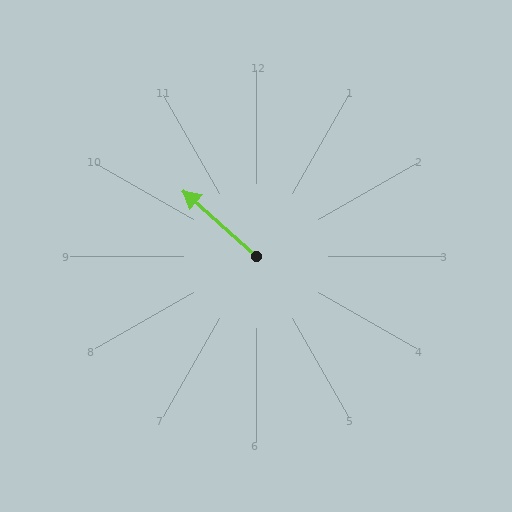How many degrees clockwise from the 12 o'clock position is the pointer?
Approximately 312 degrees.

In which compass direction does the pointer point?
Northwest.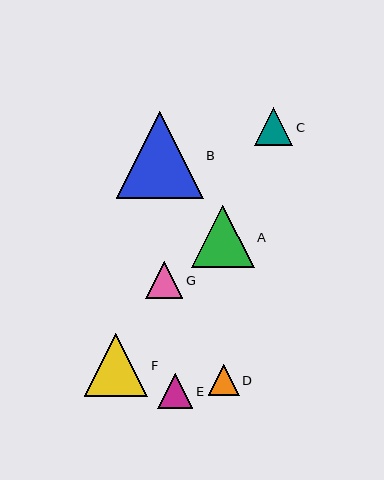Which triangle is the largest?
Triangle B is the largest with a size of approximately 87 pixels.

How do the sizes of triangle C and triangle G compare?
Triangle C and triangle G are approximately the same size.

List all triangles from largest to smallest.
From largest to smallest: B, F, A, C, G, E, D.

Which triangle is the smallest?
Triangle D is the smallest with a size of approximately 31 pixels.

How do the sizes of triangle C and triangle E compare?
Triangle C and triangle E are approximately the same size.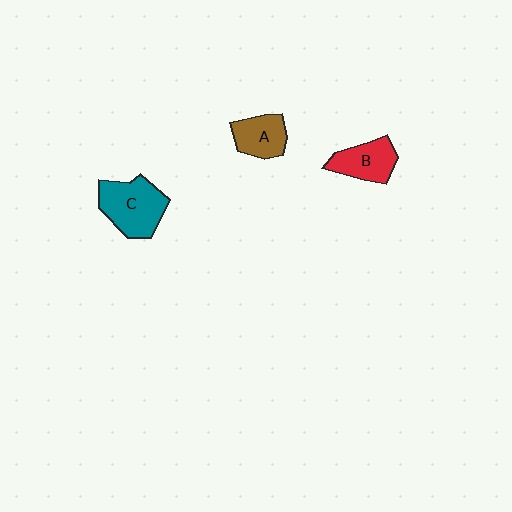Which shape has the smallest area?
Shape A (brown).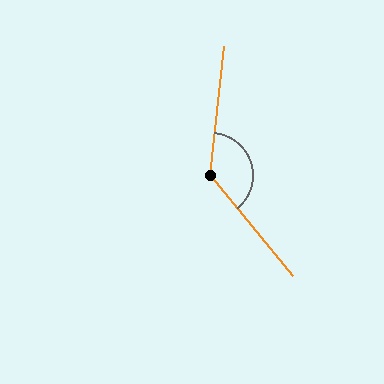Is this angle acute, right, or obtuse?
It is obtuse.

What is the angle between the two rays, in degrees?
Approximately 134 degrees.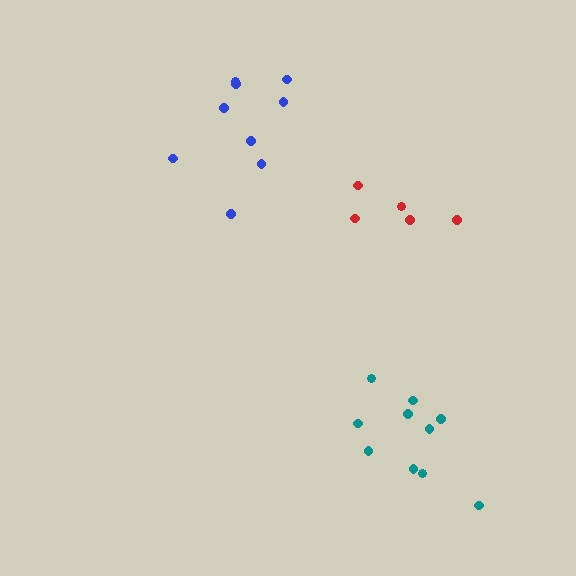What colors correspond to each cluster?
The clusters are colored: teal, red, blue.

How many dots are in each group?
Group 1: 10 dots, Group 2: 5 dots, Group 3: 9 dots (24 total).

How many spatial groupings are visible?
There are 3 spatial groupings.